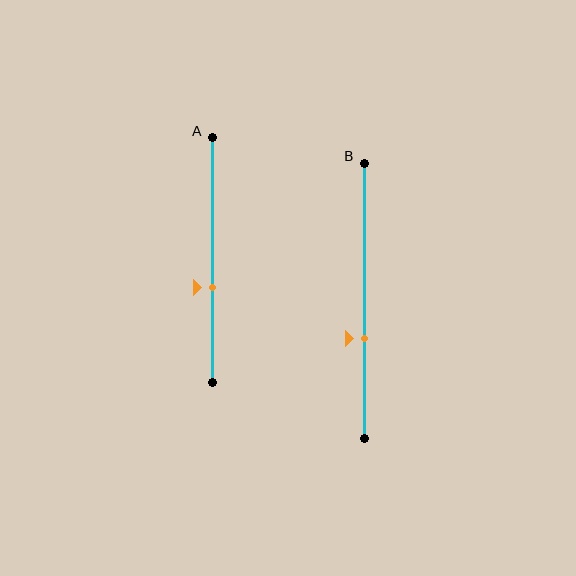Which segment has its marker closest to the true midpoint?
Segment A has its marker closest to the true midpoint.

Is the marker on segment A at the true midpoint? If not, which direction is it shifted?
No, the marker on segment A is shifted downward by about 11% of the segment length.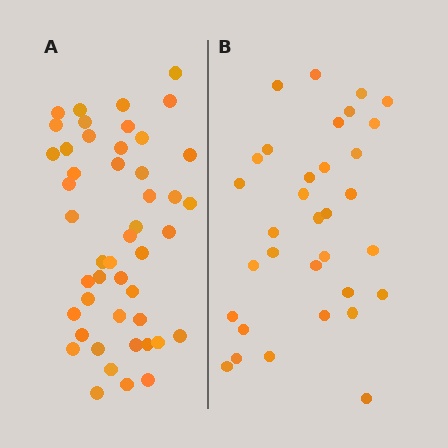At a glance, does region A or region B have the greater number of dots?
Region A (the left region) has more dots.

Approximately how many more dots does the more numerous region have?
Region A has approximately 15 more dots than region B.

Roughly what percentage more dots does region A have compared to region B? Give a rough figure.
About 40% more.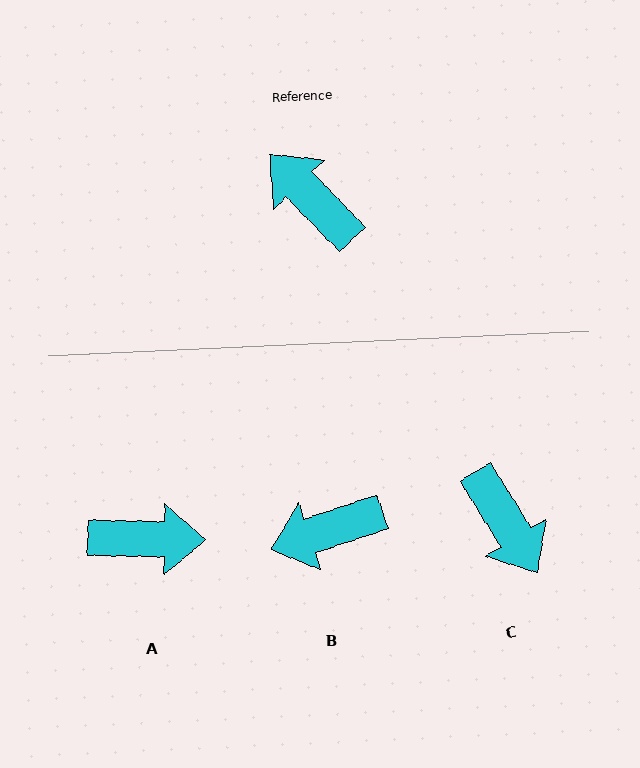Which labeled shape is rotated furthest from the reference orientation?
C, about 168 degrees away.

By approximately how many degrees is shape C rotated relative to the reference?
Approximately 168 degrees counter-clockwise.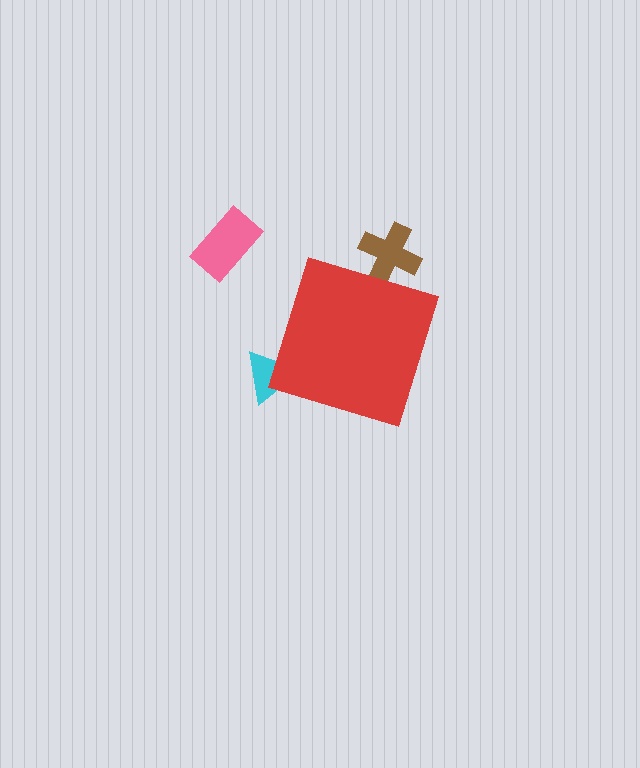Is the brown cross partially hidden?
Yes, the brown cross is partially hidden behind the red diamond.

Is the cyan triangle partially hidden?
Yes, the cyan triangle is partially hidden behind the red diamond.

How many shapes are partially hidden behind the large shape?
2 shapes are partially hidden.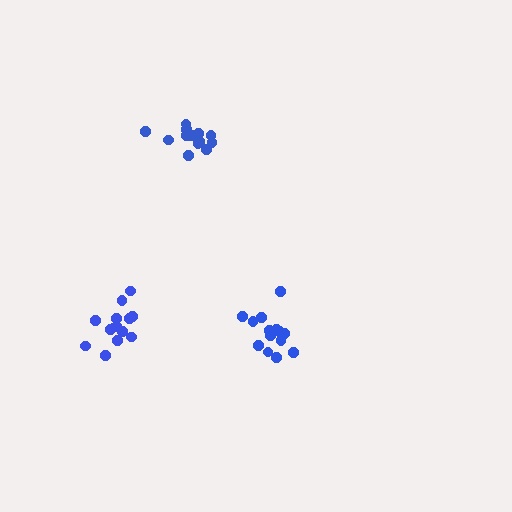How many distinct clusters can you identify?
There are 3 distinct clusters.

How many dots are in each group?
Group 1: 15 dots, Group 2: 13 dots, Group 3: 14 dots (42 total).